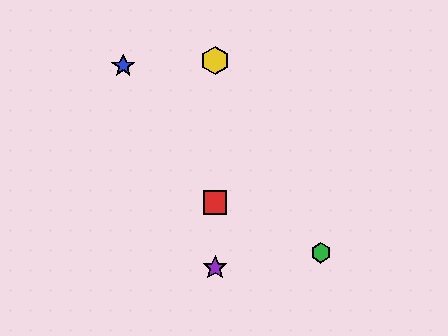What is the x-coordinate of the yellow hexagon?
The yellow hexagon is at x≈215.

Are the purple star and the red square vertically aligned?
Yes, both are at x≈215.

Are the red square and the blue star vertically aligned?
No, the red square is at x≈215 and the blue star is at x≈123.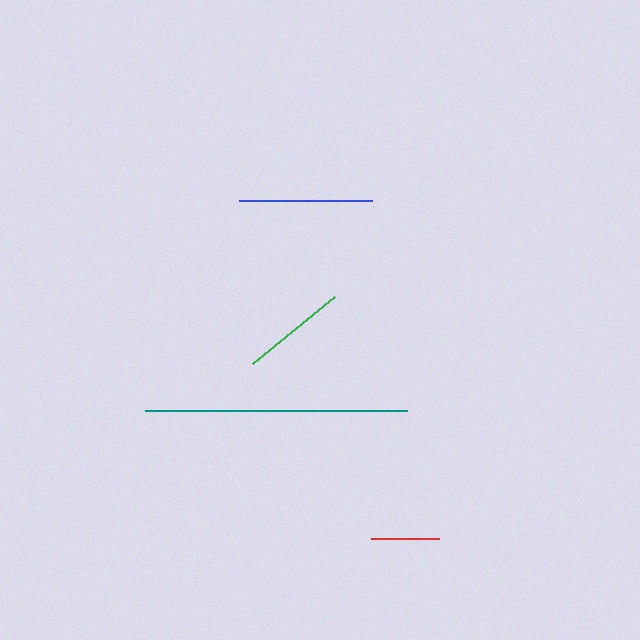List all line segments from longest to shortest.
From longest to shortest: teal, blue, green, red.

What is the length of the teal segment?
The teal segment is approximately 262 pixels long.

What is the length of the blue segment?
The blue segment is approximately 133 pixels long.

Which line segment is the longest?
The teal line is the longest at approximately 262 pixels.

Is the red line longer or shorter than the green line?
The green line is longer than the red line.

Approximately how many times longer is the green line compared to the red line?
The green line is approximately 1.6 times the length of the red line.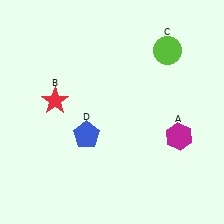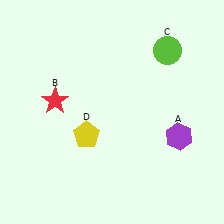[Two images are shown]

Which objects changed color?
A changed from magenta to purple. D changed from blue to yellow.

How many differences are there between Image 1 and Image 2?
There are 2 differences between the two images.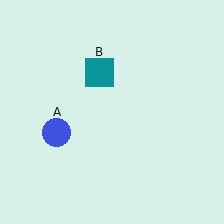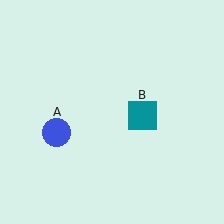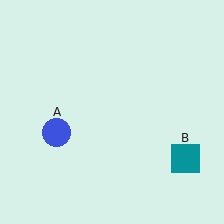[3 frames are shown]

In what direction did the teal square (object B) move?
The teal square (object B) moved down and to the right.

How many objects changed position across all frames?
1 object changed position: teal square (object B).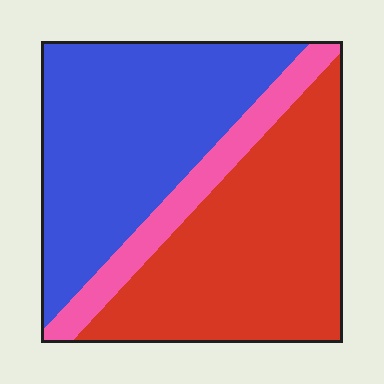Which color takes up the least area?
Pink, at roughly 15%.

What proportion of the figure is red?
Red takes up between a quarter and a half of the figure.